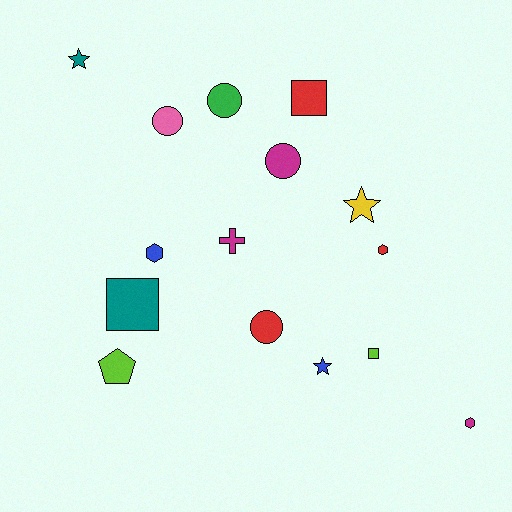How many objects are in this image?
There are 15 objects.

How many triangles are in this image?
There are no triangles.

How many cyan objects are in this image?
There are no cyan objects.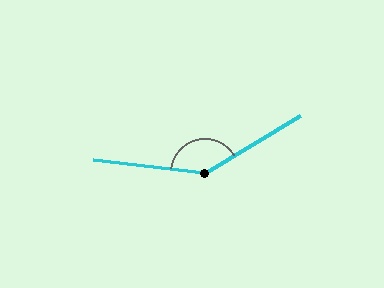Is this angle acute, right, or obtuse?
It is obtuse.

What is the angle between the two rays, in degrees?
Approximately 143 degrees.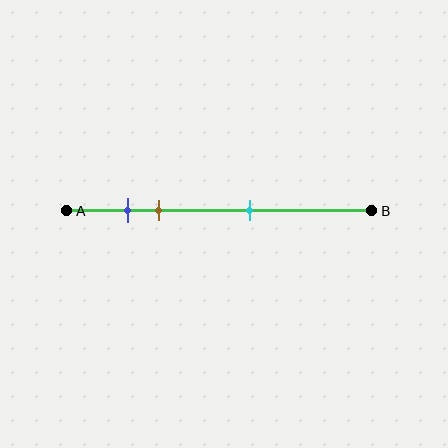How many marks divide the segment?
There are 3 marks dividing the segment.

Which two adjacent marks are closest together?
The blue and brown marks are the closest adjacent pair.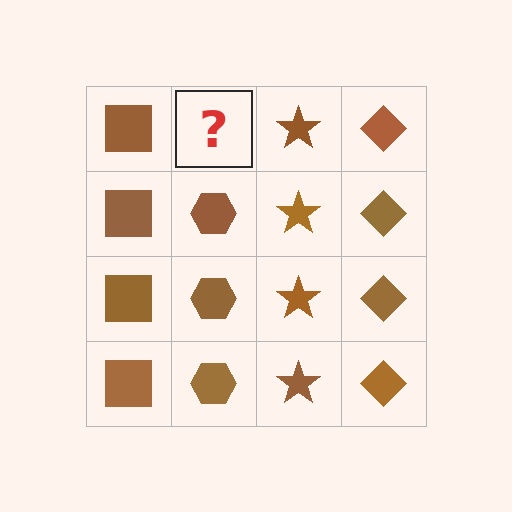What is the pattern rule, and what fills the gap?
The rule is that each column has a consistent shape. The gap should be filled with a brown hexagon.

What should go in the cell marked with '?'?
The missing cell should contain a brown hexagon.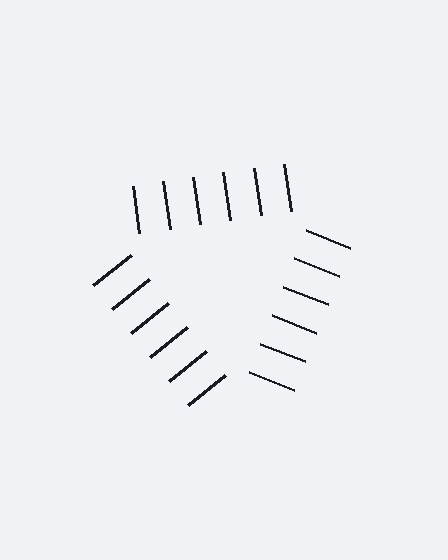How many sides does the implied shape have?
3 sides — the line-ends trace a triangle.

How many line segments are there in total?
18 — 6 along each of the 3 edges.